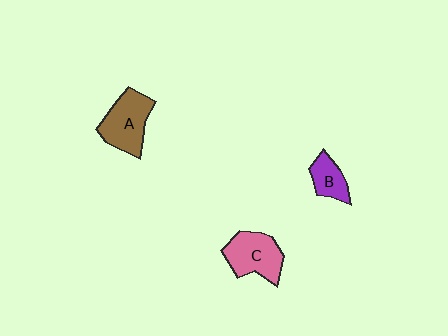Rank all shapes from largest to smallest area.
From largest to smallest: A (brown), C (pink), B (purple).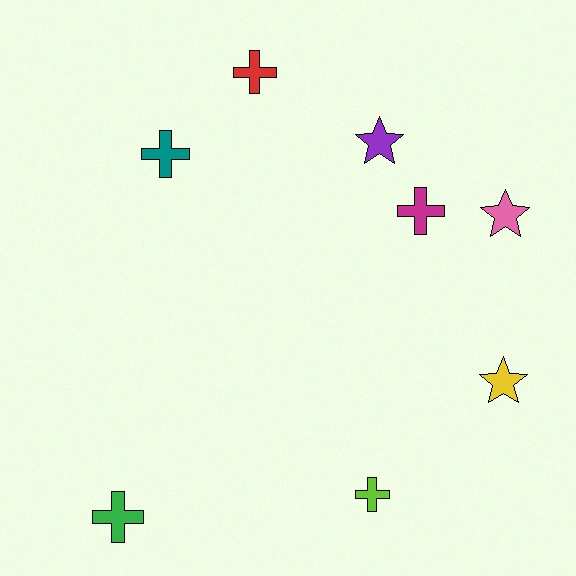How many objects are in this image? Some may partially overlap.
There are 8 objects.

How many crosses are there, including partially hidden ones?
There are 5 crosses.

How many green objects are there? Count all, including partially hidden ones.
There is 1 green object.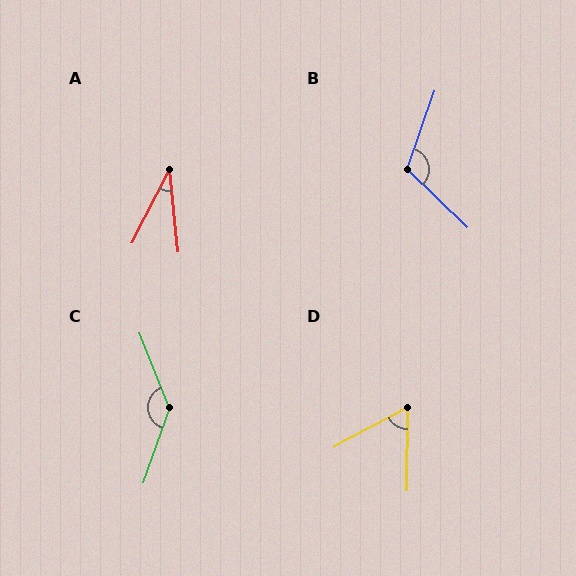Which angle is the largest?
C, at approximately 139 degrees.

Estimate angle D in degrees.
Approximately 61 degrees.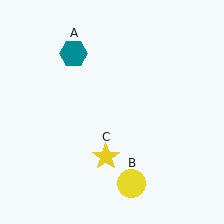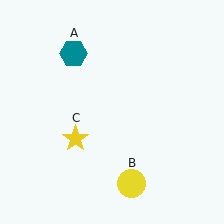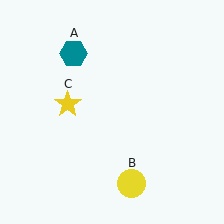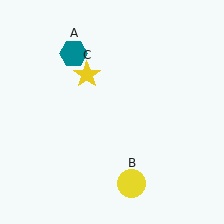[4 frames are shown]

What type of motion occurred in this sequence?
The yellow star (object C) rotated clockwise around the center of the scene.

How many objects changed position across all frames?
1 object changed position: yellow star (object C).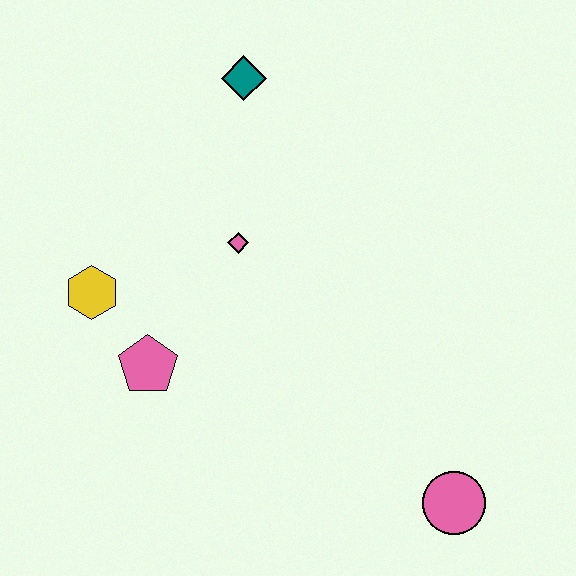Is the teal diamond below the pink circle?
No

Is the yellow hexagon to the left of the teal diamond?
Yes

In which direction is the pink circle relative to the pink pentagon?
The pink circle is to the right of the pink pentagon.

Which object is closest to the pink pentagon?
The yellow hexagon is closest to the pink pentagon.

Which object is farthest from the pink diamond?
The pink circle is farthest from the pink diamond.